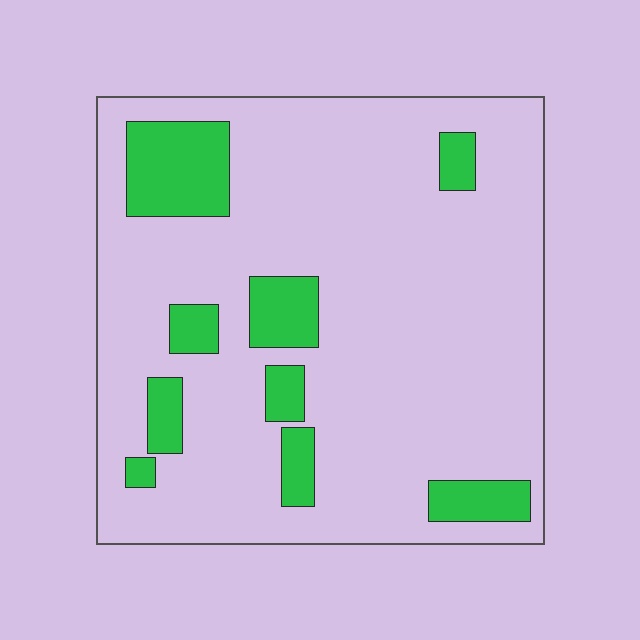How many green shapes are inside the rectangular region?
9.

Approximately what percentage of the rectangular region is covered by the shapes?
Approximately 15%.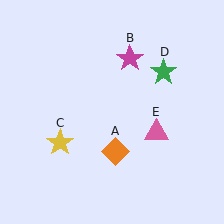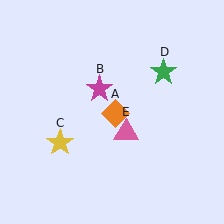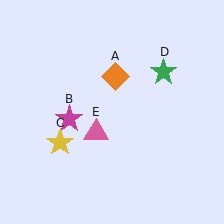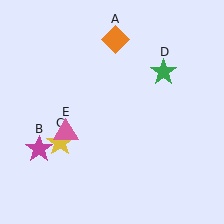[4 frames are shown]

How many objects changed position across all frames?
3 objects changed position: orange diamond (object A), magenta star (object B), pink triangle (object E).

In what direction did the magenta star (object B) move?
The magenta star (object B) moved down and to the left.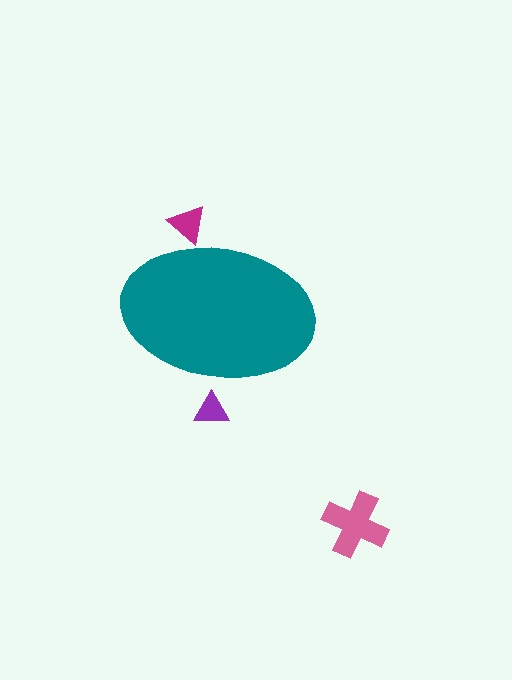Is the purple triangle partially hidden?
Yes, the purple triangle is partially hidden behind the teal ellipse.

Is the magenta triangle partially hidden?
Yes, the magenta triangle is partially hidden behind the teal ellipse.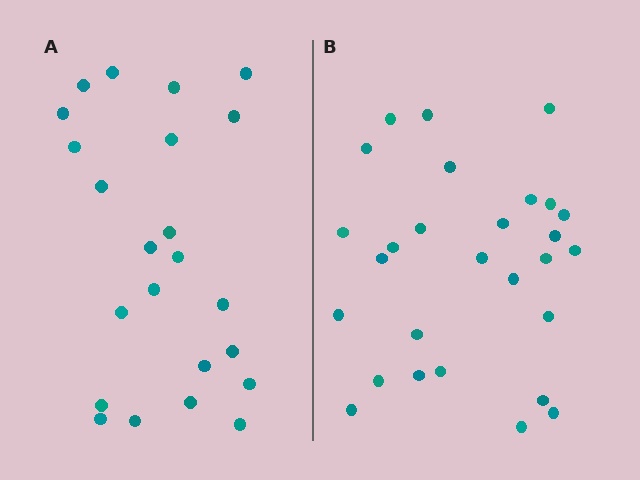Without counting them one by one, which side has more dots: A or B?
Region B (the right region) has more dots.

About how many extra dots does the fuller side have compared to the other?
Region B has about 5 more dots than region A.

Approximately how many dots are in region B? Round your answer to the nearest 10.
About 30 dots. (The exact count is 28, which rounds to 30.)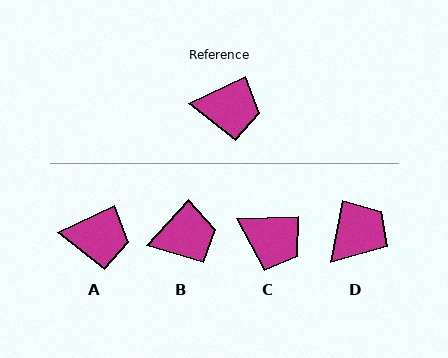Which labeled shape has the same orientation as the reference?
A.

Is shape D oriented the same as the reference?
No, it is off by about 53 degrees.